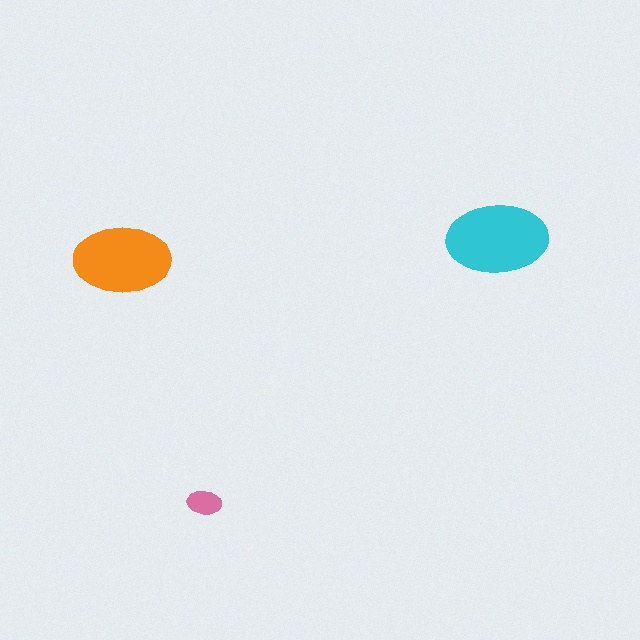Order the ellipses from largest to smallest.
the cyan one, the orange one, the pink one.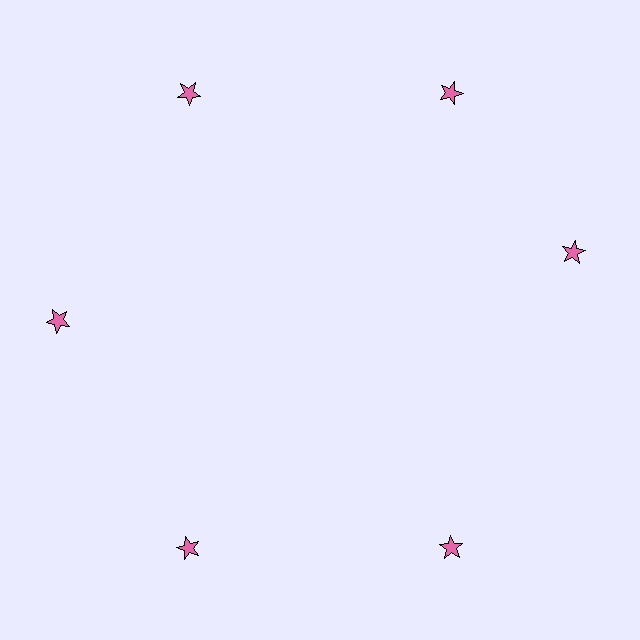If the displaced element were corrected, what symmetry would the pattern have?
It would have 6-fold rotational symmetry — the pattern would map onto itself every 60 degrees.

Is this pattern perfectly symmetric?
No. The 6 pink stars are arranged in a ring, but one element near the 3 o'clock position is rotated out of alignment along the ring, breaking the 6-fold rotational symmetry.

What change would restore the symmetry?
The symmetry would be restored by rotating it back into even spacing with its neighbors so that all 6 stars sit at equal angles and equal distance from the center.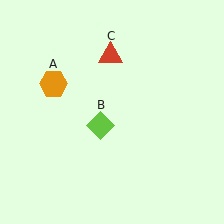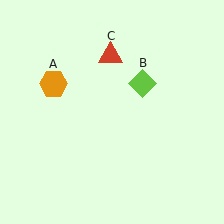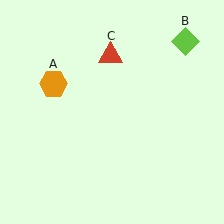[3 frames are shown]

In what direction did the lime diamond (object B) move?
The lime diamond (object B) moved up and to the right.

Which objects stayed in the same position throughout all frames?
Orange hexagon (object A) and red triangle (object C) remained stationary.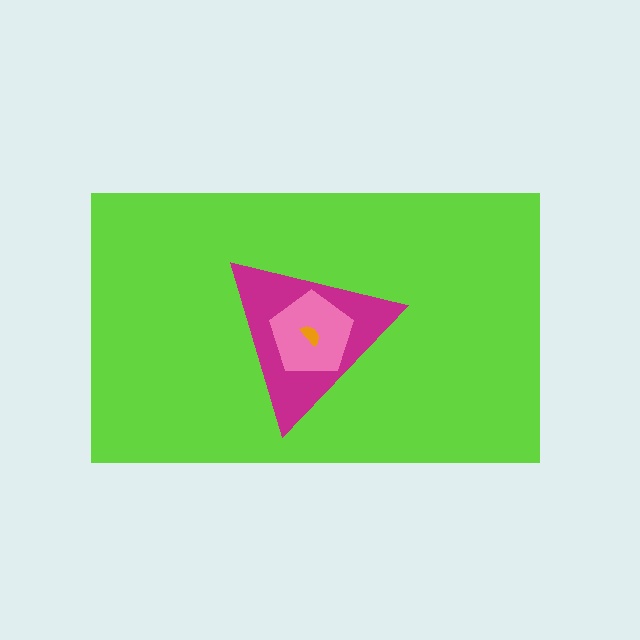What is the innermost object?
The orange semicircle.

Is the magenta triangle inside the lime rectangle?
Yes.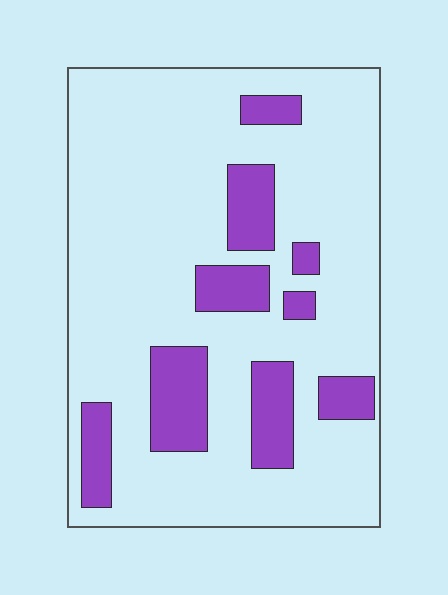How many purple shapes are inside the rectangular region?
9.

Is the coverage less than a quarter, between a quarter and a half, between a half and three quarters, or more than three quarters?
Less than a quarter.